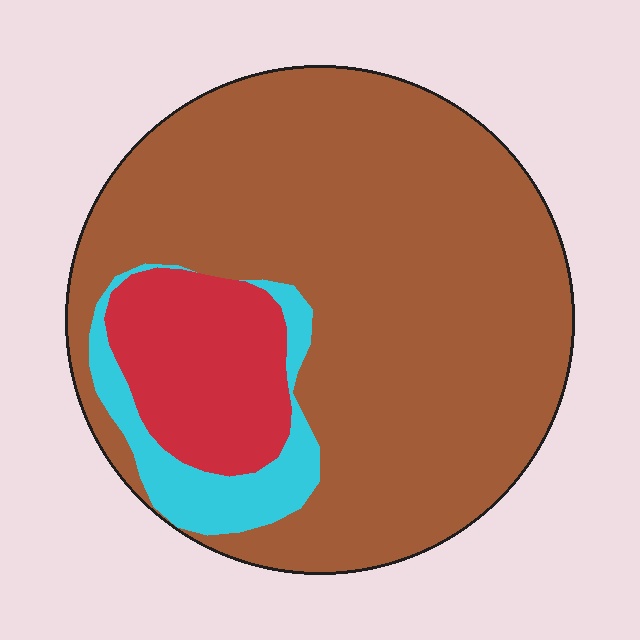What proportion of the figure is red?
Red takes up about one sixth (1/6) of the figure.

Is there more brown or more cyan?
Brown.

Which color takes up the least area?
Cyan, at roughly 10%.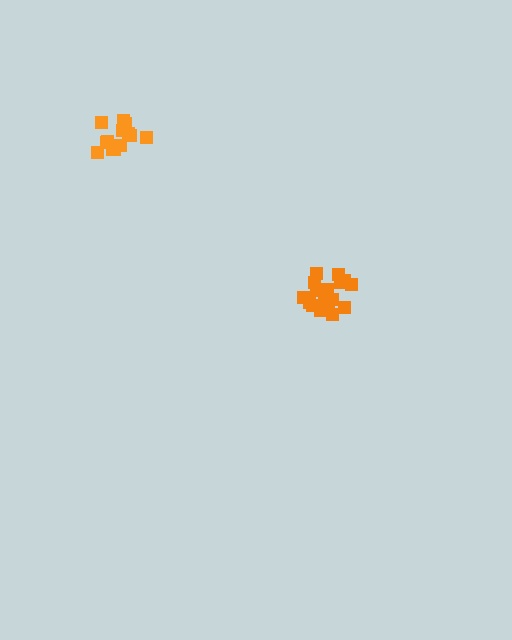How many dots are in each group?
Group 1: 18 dots, Group 2: 16 dots (34 total).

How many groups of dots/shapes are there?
There are 2 groups.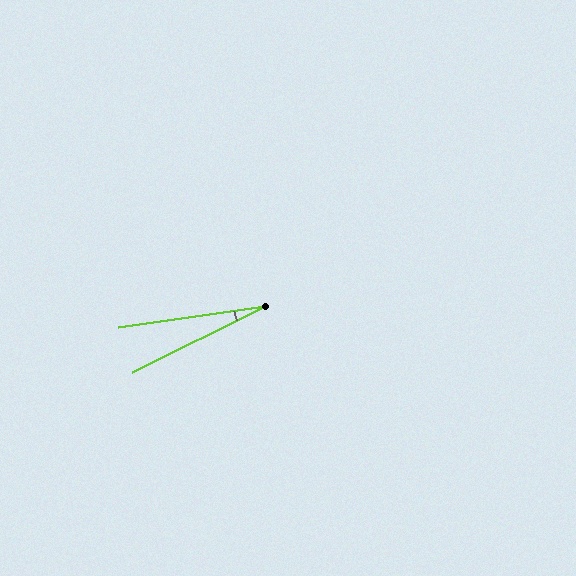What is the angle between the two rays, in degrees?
Approximately 18 degrees.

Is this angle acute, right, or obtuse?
It is acute.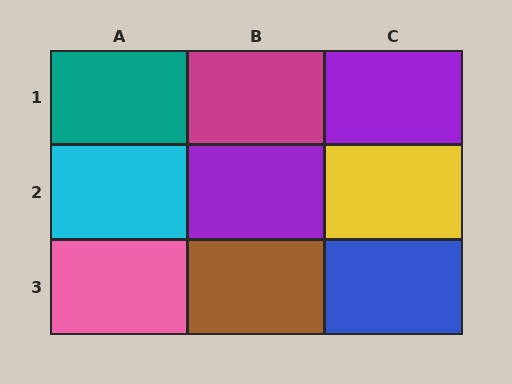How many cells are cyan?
1 cell is cyan.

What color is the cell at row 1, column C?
Purple.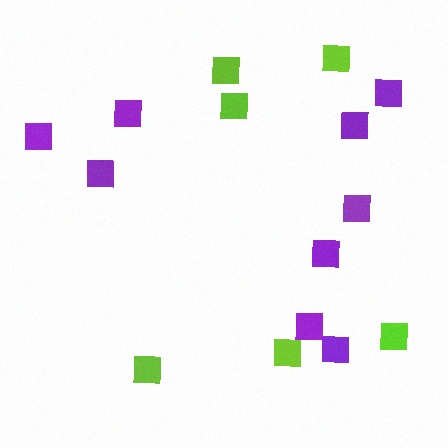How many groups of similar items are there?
There are 2 groups: one group of lime squares (6) and one group of purple squares (9).